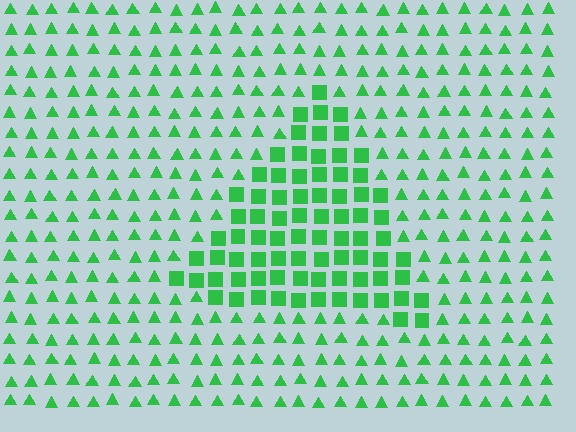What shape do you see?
I see a triangle.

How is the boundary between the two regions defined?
The boundary is defined by a change in element shape: squares inside vs. triangles outside. All elements share the same color and spacing.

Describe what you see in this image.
The image is filled with small green elements arranged in a uniform grid. A triangle-shaped region contains squares, while the surrounding area contains triangles. The boundary is defined purely by the change in element shape.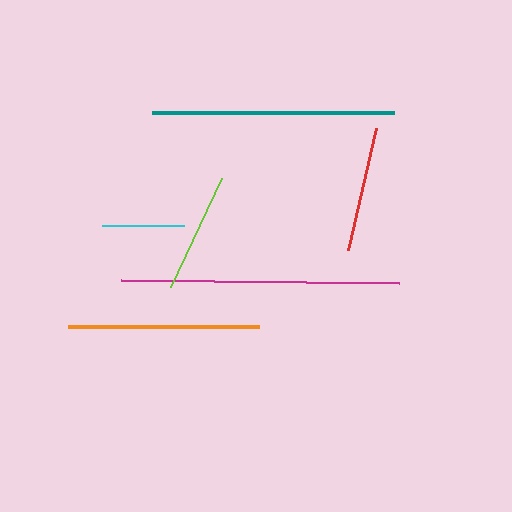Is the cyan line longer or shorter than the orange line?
The orange line is longer than the cyan line.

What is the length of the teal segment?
The teal segment is approximately 242 pixels long.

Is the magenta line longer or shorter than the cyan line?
The magenta line is longer than the cyan line.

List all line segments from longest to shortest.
From longest to shortest: magenta, teal, orange, red, lime, cyan.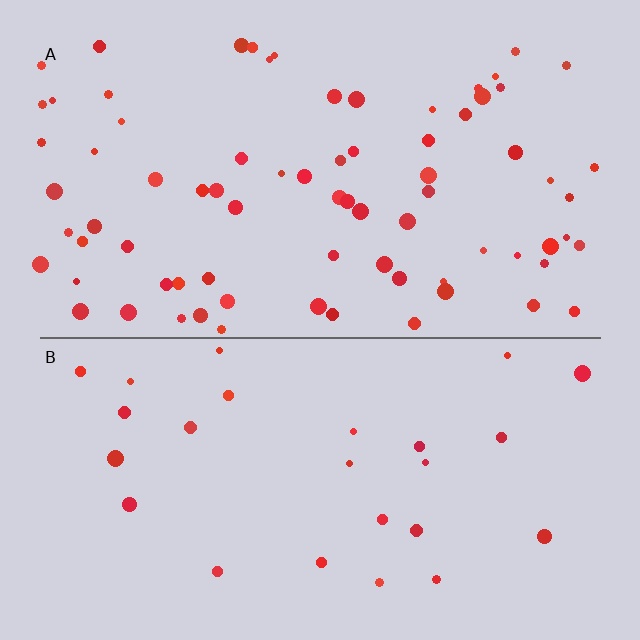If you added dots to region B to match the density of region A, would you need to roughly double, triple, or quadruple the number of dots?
Approximately triple.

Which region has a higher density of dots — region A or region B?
A (the top).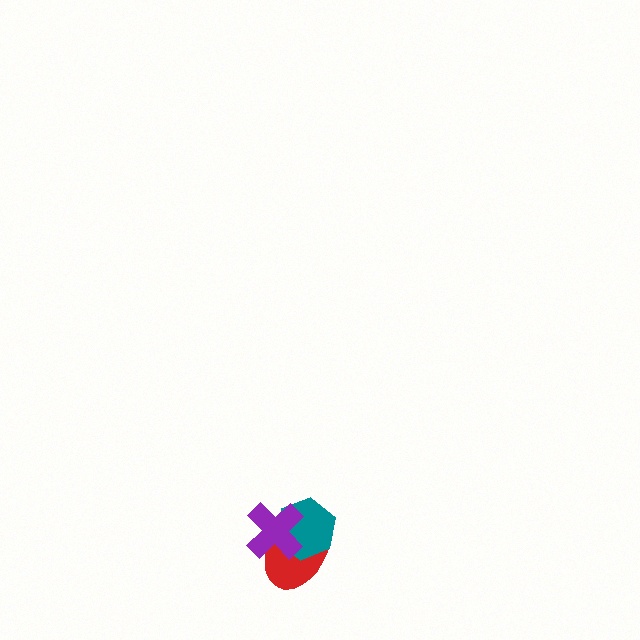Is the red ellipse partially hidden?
Yes, it is partially covered by another shape.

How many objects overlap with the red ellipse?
2 objects overlap with the red ellipse.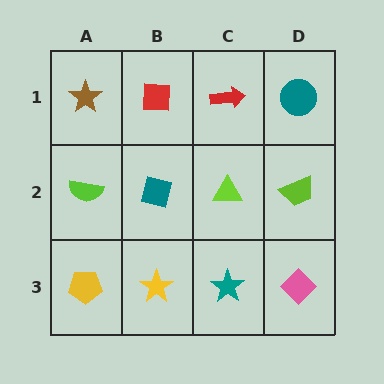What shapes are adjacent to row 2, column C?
A red arrow (row 1, column C), a teal star (row 3, column C), a teal square (row 2, column B), a lime trapezoid (row 2, column D).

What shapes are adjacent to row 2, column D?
A teal circle (row 1, column D), a pink diamond (row 3, column D), a lime triangle (row 2, column C).